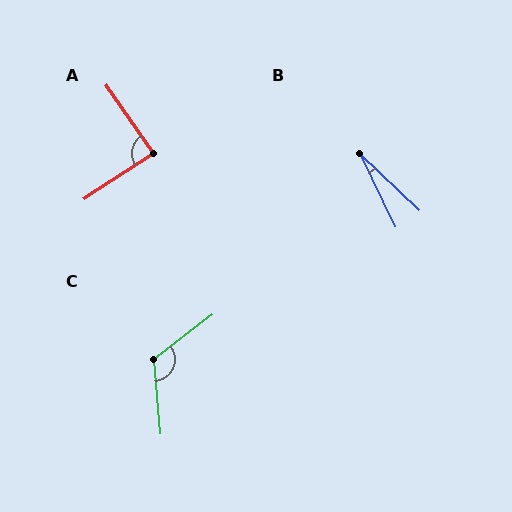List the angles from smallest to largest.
B (21°), A (88°), C (123°).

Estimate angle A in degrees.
Approximately 88 degrees.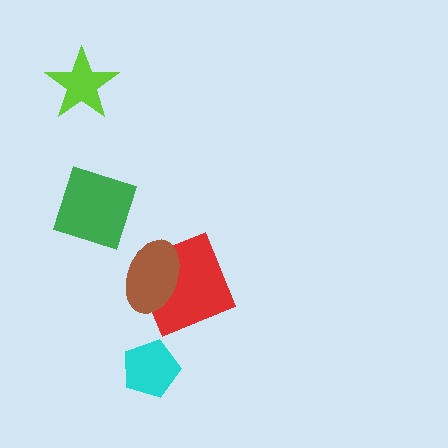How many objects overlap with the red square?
1 object overlaps with the red square.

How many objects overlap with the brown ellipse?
1 object overlaps with the brown ellipse.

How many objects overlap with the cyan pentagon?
0 objects overlap with the cyan pentagon.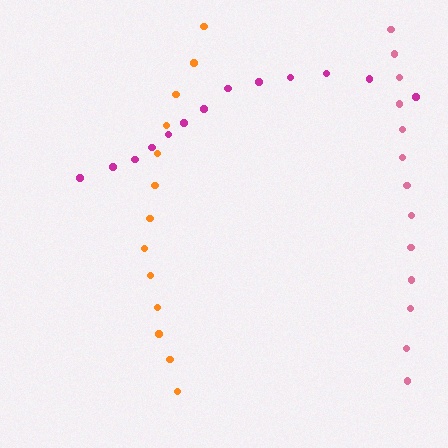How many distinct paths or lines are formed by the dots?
There are 3 distinct paths.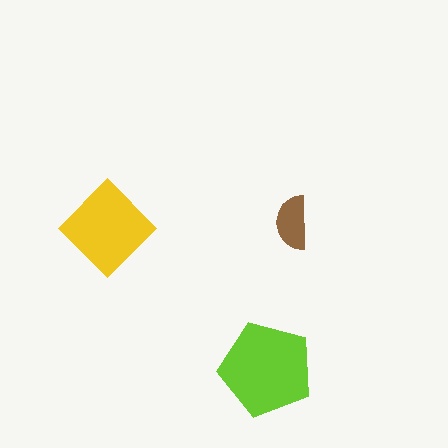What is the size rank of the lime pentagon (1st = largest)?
1st.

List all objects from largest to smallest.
The lime pentagon, the yellow diamond, the brown semicircle.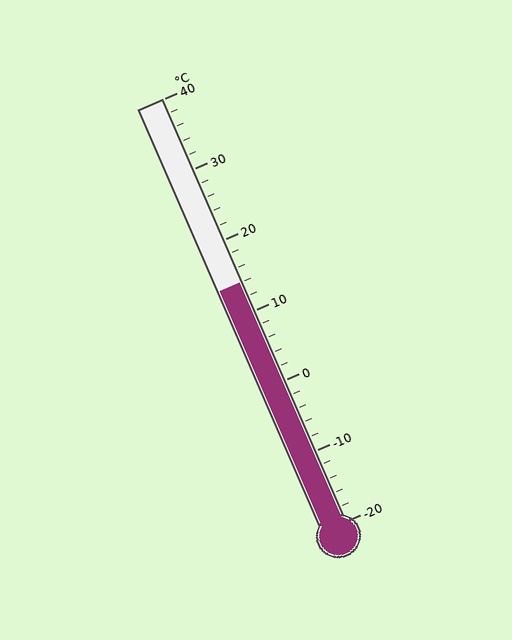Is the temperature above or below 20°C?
The temperature is below 20°C.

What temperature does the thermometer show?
The thermometer shows approximately 14°C.